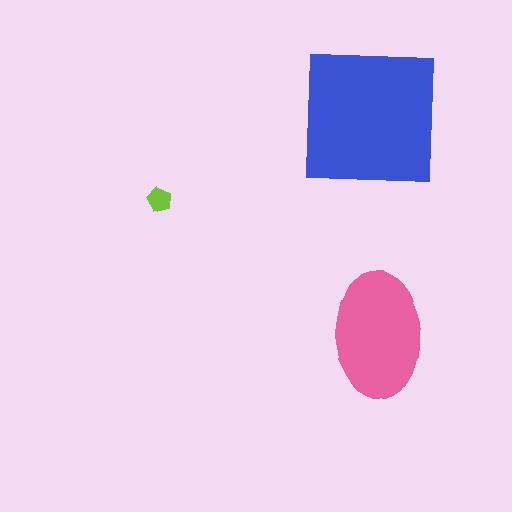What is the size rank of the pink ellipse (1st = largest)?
2nd.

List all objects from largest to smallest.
The blue square, the pink ellipse, the lime pentagon.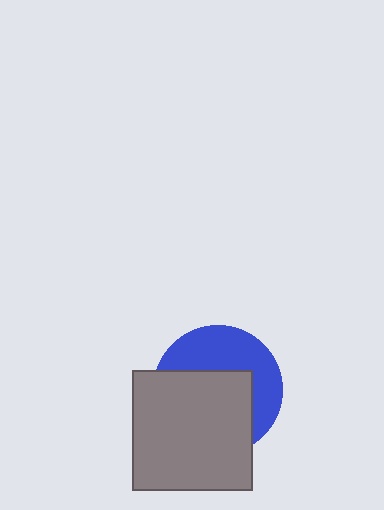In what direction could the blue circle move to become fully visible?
The blue circle could move toward the upper-right. That would shift it out from behind the gray square entirely.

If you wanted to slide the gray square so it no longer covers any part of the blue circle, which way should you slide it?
Slide it toward the lower-left — that is the most direct way to separate the two shapes.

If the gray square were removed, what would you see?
You would see the complete blue circle.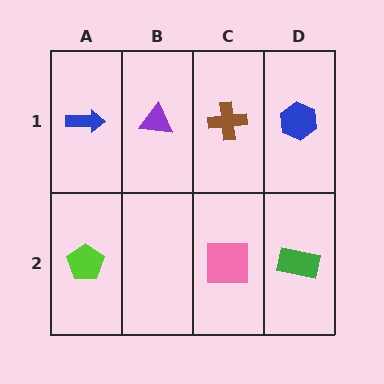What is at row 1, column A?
A blue arrow.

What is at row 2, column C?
A pink square.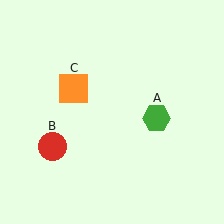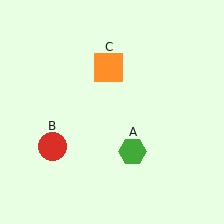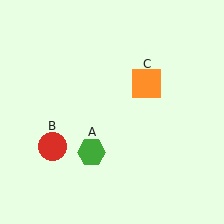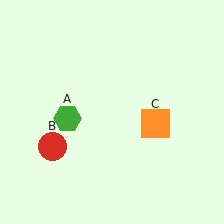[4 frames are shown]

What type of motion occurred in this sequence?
The green hexagon (object A), orange square (object C) rotated clockwise around the center of the scene.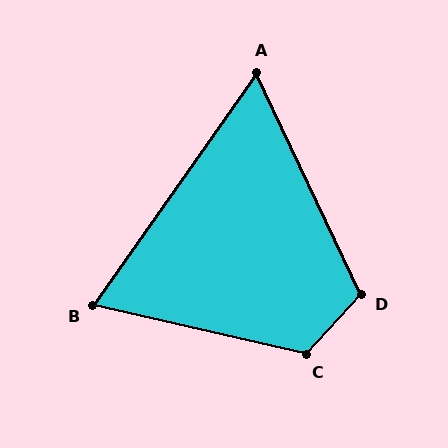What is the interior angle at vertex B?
Approximately 68 degrees (acute).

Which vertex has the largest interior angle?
C, at approximately 119 degrees.